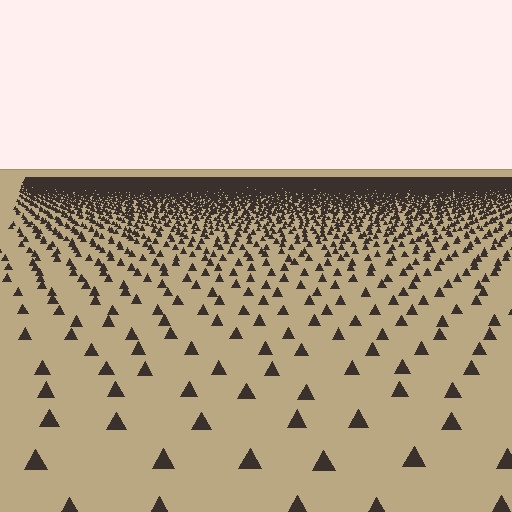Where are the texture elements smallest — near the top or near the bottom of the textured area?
Near the top.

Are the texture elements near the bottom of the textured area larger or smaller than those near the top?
Larger. Near the bottom, elements are closer to the viewer and appear at a bigger on-screen size.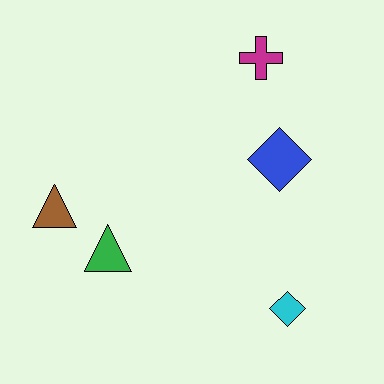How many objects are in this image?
There are 5 objects.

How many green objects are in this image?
There is 1 green object.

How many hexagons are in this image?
There are no hexagons.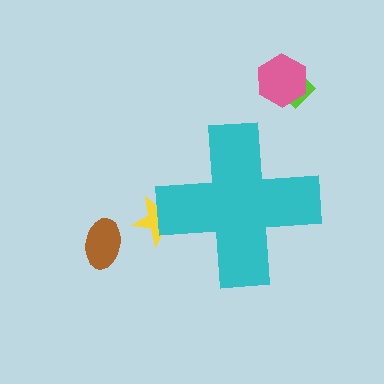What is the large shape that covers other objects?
A cyan cross.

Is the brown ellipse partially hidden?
No, the brown ellipse is fully visible.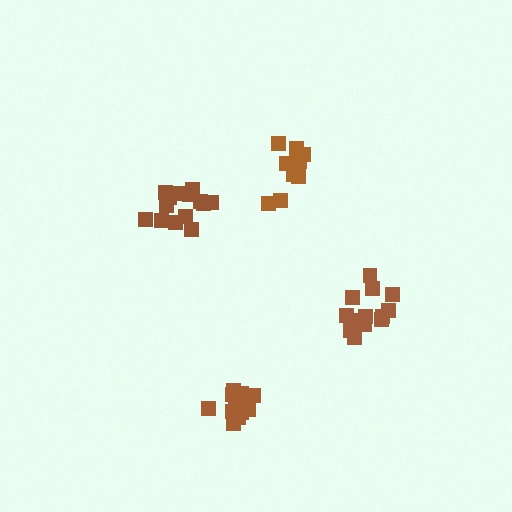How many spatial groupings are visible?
There are 4 spatial groupings.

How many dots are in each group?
Group 1: 14 dots, Group 2: 13 dots, Group 3: 13 dots, Group 4: 15 dots (55 total).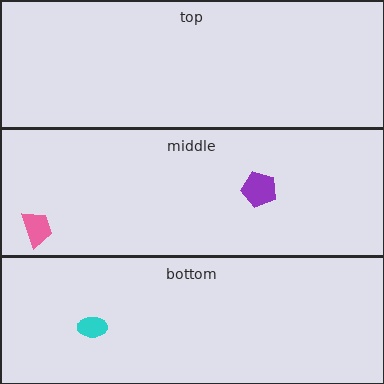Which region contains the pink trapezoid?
The middle region.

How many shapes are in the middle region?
2.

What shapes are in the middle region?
The pink trapezoid, the purple pentagon.